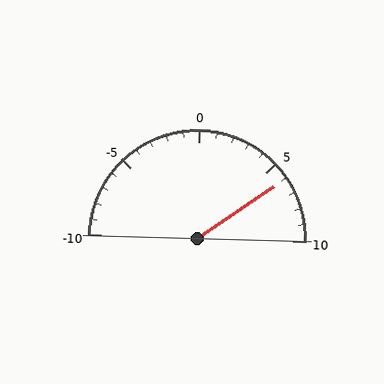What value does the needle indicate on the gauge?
The needle indicates approximately 6.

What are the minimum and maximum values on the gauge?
The gauge ranges from -10 to 10.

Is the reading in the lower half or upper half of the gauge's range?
The reading is in the upper half of the range (-10 to 10).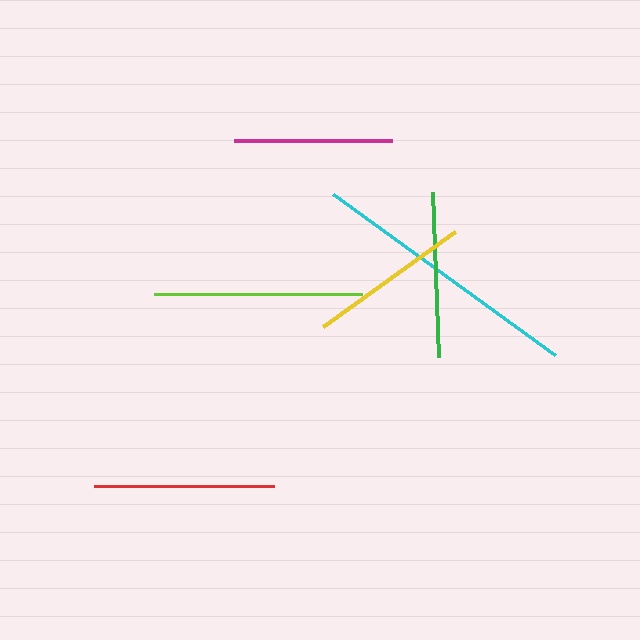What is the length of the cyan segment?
The cyan segment is approximately 274 pixels long.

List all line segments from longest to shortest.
From longest to shortest: cyan, lime, red, green, yellow, magenta.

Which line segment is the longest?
The cyan line is the longest at approximately 274 pixels.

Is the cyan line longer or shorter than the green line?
The cyan line is longer than the green line.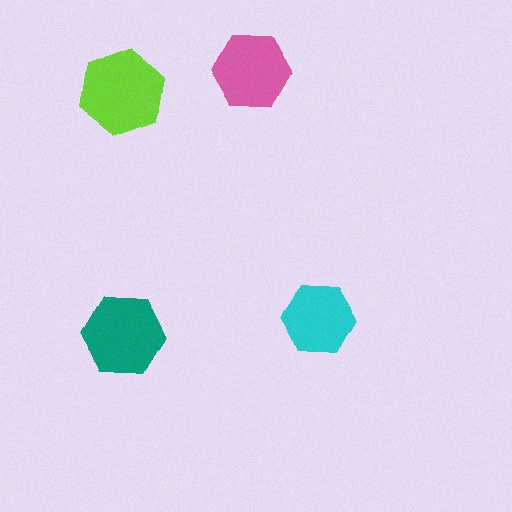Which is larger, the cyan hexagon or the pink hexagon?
The pink one.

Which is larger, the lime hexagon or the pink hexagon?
The lime one.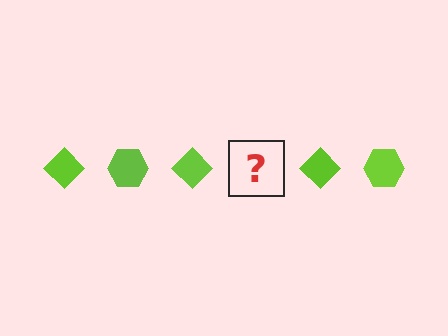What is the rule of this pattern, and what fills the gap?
The rule is that the pattern cycles through diamond, hexagon shapes in lime. The gap should be filled with a lime hexagon.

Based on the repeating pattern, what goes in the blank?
The blank should be a lime hexagon.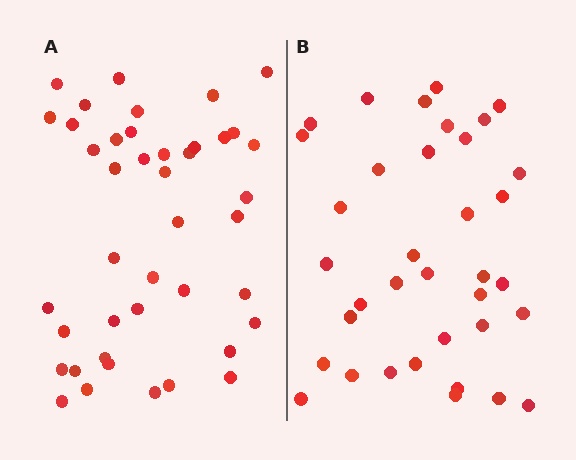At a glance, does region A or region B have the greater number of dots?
Region A (the left region) has more dots.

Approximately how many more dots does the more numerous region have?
Region A has about 6 more dots than region B.